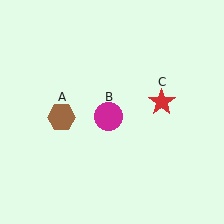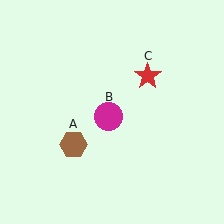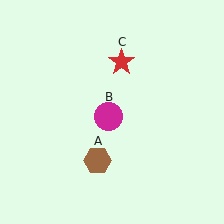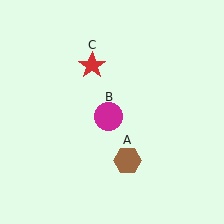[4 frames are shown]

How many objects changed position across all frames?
2 objects changed position: brown hexagon (object A), red star (object C).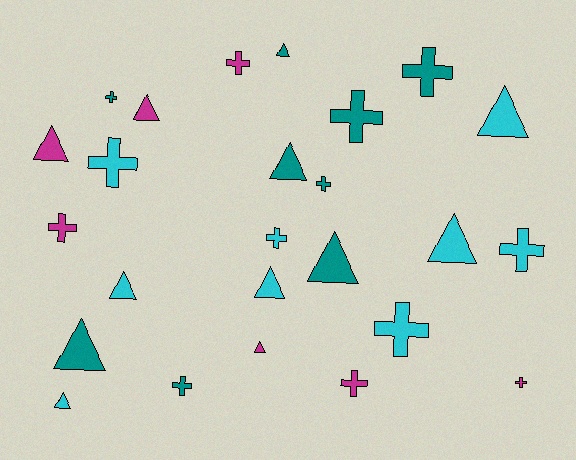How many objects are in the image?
There are 25 objects.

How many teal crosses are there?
There are 5 teal crosses.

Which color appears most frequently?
Teal, with 9 objects.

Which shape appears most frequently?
Cross, with 13 objects.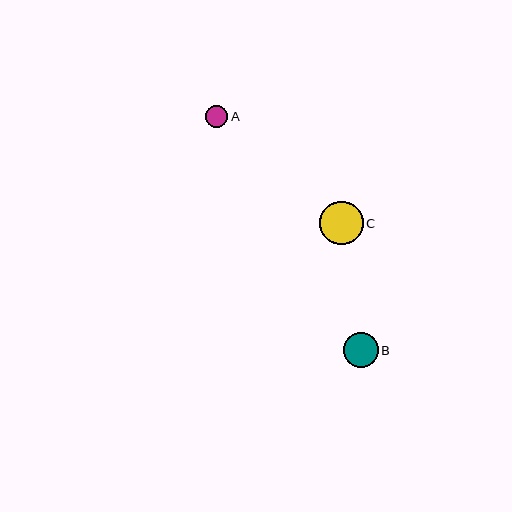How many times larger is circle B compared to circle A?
Circle B is approximately 1.6 times the size of circle A.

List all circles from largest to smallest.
From largest to smallest: C, B, A.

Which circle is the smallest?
Circle A is the smallest with a size of approximately 22 pixels.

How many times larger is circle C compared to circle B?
Circle C is approximately 1.2 times the size of circle B.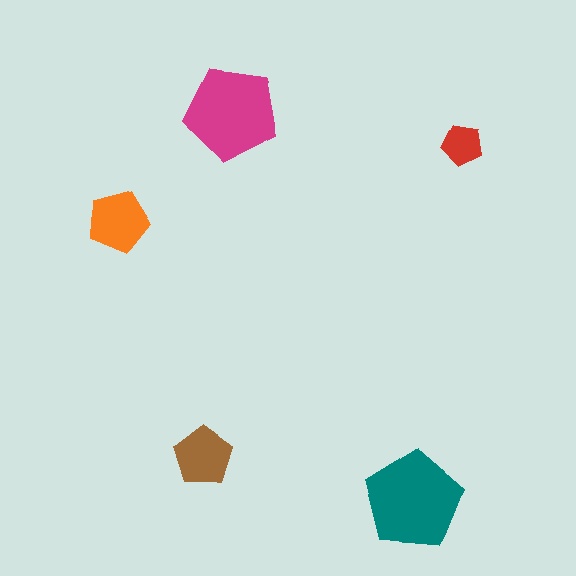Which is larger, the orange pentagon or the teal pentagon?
The teal one.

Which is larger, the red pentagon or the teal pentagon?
The teal one.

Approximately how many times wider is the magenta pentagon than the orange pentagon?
About 1.5 times wider.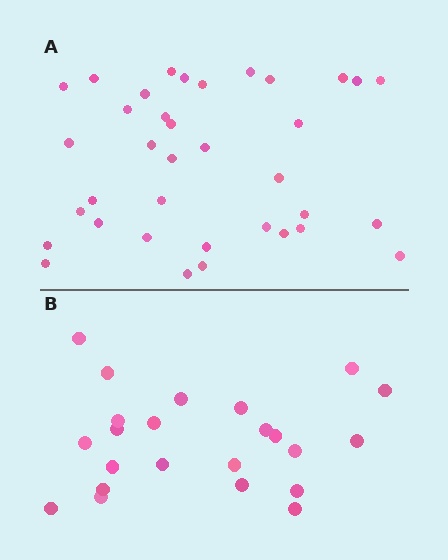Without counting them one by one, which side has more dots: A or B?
Region A (the top region) has more dots.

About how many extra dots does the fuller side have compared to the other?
Region A has approximately 15 more dots than region B.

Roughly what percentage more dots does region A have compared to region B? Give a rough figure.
About 55% more.